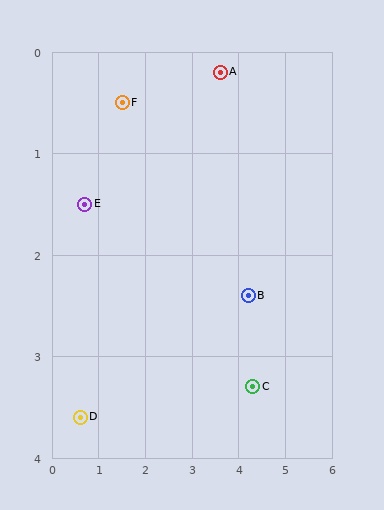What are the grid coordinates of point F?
Point F is at approximately (1.5, 0.5).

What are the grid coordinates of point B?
Point B is at approximately (4.2, 2.4).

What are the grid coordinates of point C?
Point C is at approximately (4.3, 3.3).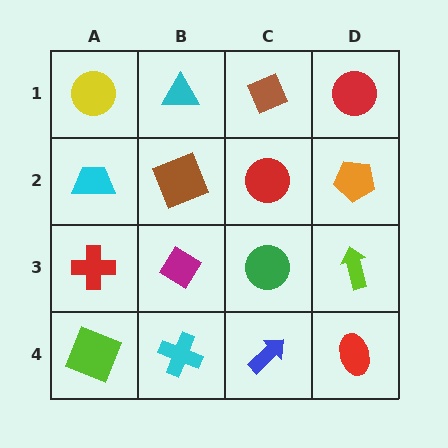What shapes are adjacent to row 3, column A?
A cyan trapezoid (row 2, column A), a lime square (row 4, column A), a magenta diamond (row 3, column B).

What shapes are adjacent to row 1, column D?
An orange pentagon (row 2, column D), a brown diamond (row 1, column C).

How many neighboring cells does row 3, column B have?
4.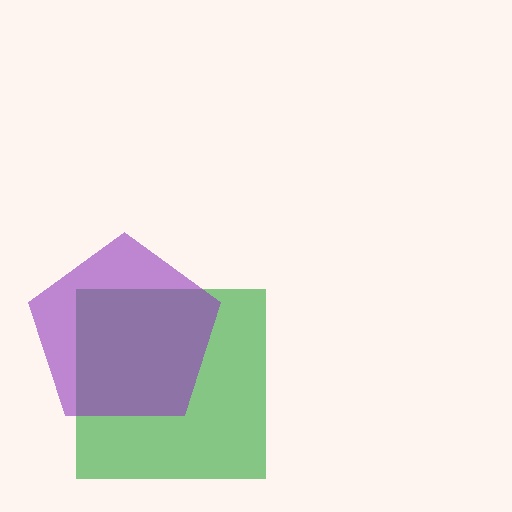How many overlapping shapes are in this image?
There are 2 overlapping shapes in the image.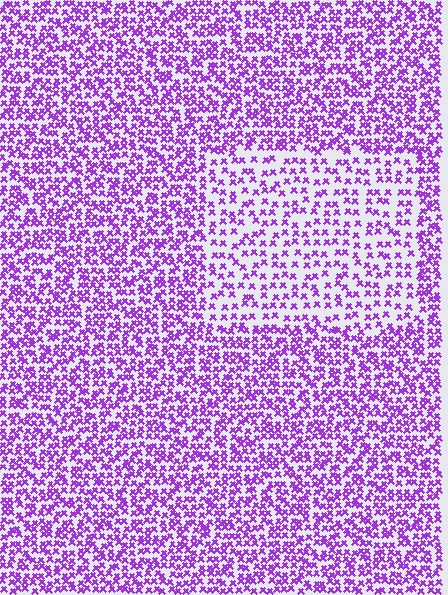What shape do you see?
I see a rectangle.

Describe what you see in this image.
The image contains small purple elements arranged at two different densities. A rectangle-shaped region is visible where the elements are less densely packed than the surrounding area.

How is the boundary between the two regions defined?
The boundary is defined by a change in element density (approximately 1.9x ratio). All elements are the same color, size, and shape.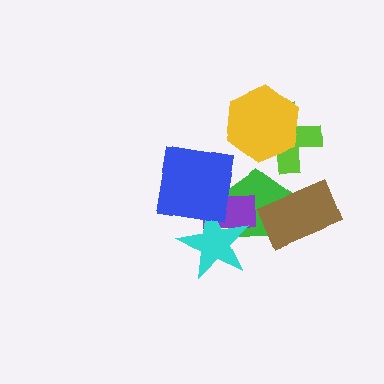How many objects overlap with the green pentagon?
4 objects overlap with the green pentagon.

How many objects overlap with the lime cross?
1 object overlaps with the lime cross.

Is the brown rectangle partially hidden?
No, no other shape covers it.